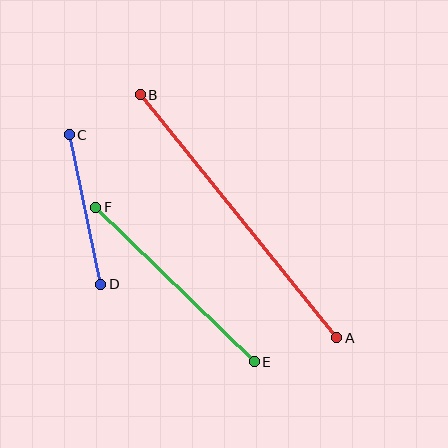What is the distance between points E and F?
The distance is approximately 221 pixels.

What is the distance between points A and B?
The distance is approximately 313 pixels.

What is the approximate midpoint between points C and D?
The midpoint is at approximately (85, 209) pixels.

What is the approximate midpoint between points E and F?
The midpoint is at approximately (175, 285) pixels.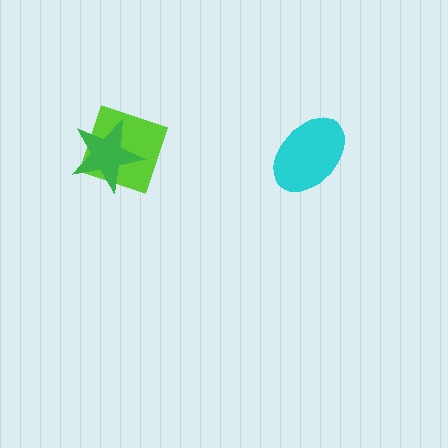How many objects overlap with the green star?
1 object overlaps with the green star.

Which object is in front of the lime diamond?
The green star is in front of the lime diamond.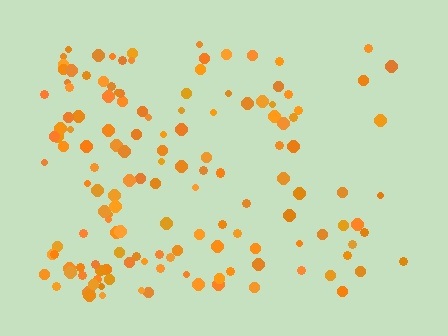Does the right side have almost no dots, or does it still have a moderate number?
Still a moderate number, just noticeably fewer than the left.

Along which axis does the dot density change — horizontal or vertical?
Horizontal.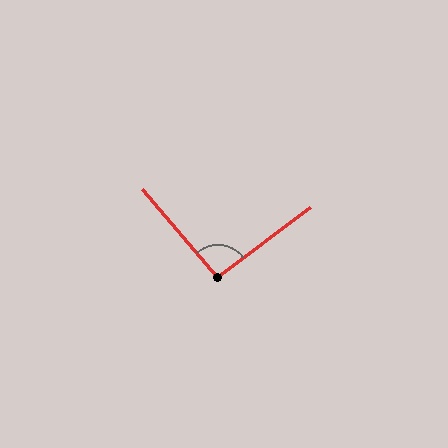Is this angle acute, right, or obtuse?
It is approximately a right angle.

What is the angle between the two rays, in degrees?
Approximately 94 degrees.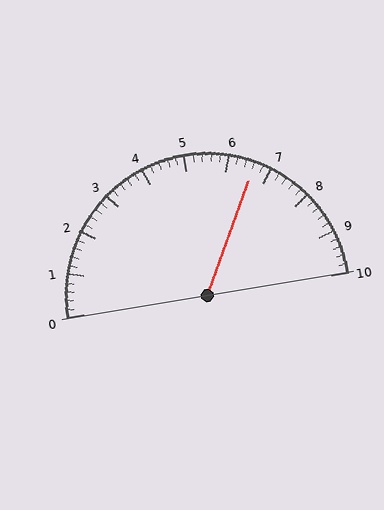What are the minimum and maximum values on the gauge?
The gauge ranges from 0 to 10.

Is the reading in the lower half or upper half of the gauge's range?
The reading is in the upper half of the range (0 to 10).